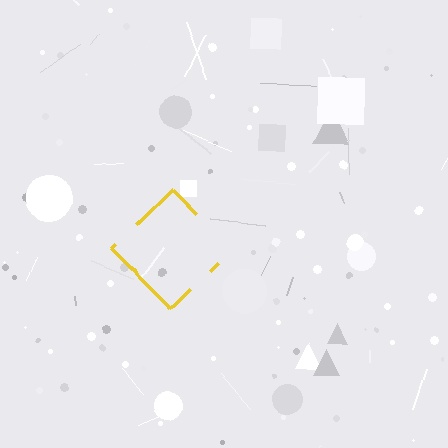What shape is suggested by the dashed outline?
The dashed outline suggests a diamond.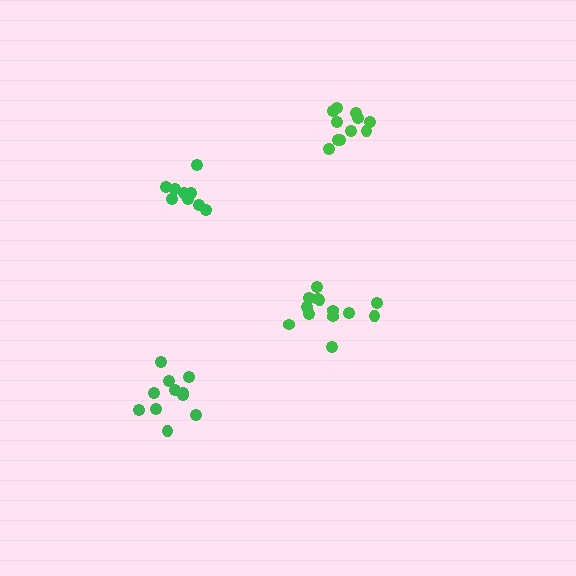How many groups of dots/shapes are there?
There are 4 groups.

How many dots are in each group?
Group 1: 13 dots, Group 2: 10 dots, Group 3: 11 dots, Group 4: 11 dots (45 total).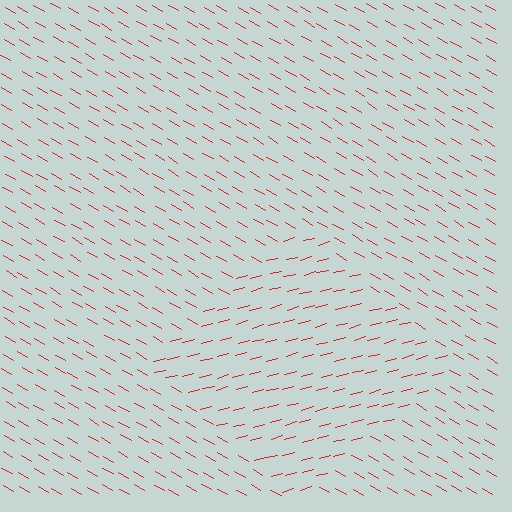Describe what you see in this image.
The image is filled with small red line segments. A diamond region in the image has lines oriented differently from the surrounding lines, creating a visible texture boundary.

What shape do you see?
I see a diamond.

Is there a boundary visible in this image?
Yes, there is a texture boundary formed by a change in line orientation.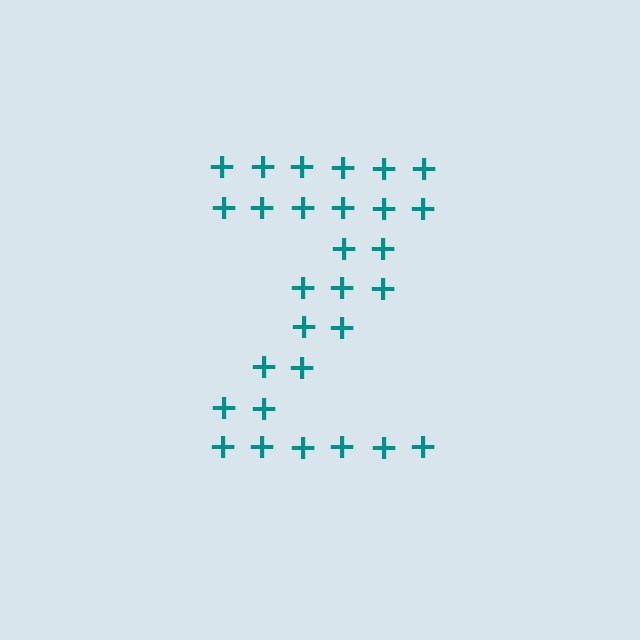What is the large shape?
The large shape is the letter Z.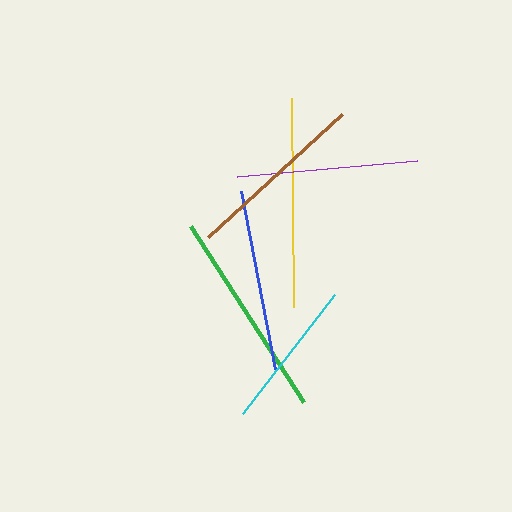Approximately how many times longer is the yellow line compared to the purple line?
The yellow line is approximately 1.2 times the length of the purple line.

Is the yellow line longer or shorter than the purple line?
The yellow line is longer than the purple line.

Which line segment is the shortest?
The cyan line is the shortest at approximately 150 pixels.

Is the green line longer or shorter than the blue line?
The green line is longer than the blue line.